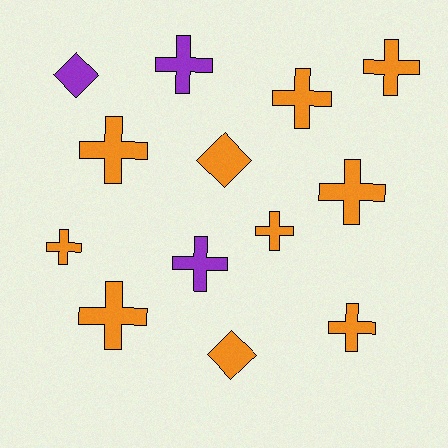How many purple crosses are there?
There are 2 purple crosses.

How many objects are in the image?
There are 13 objects.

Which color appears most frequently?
Orange, with 10 objects.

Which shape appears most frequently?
Cross, with 10 objects.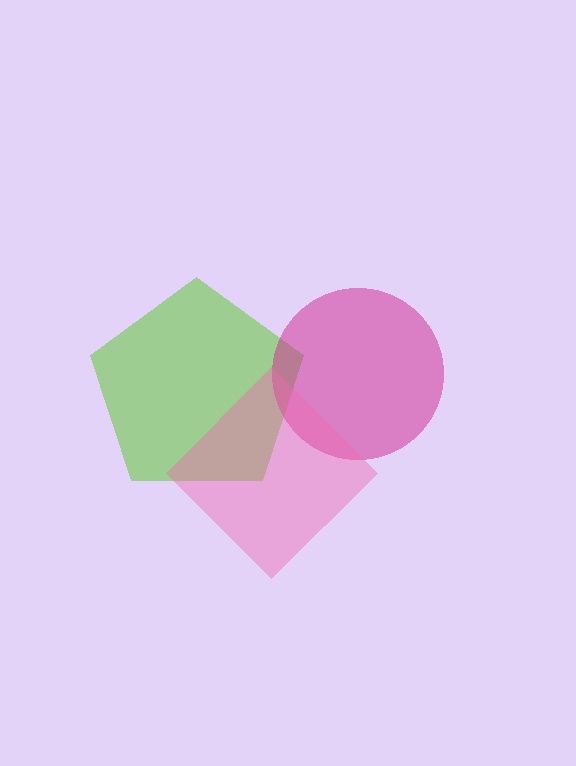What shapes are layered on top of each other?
The layered shapes are: a lime pentagon, a magenta circle, a pink diamond.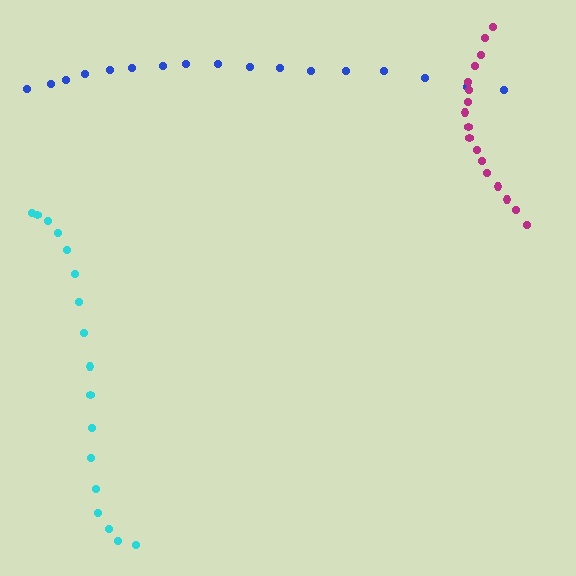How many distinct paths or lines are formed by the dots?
There are 3 distinct paths.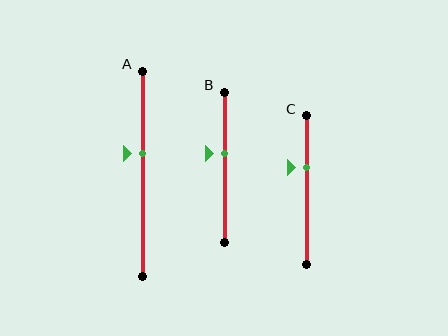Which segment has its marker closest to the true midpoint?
Segment B has its marker closest to the true midpoint.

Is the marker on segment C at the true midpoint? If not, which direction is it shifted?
No, the marker on segment C is shifted upward by about 15% of the segment length.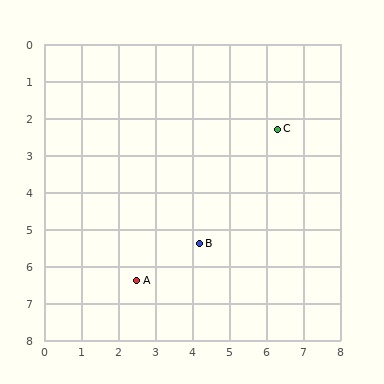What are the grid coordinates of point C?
Point C is at approximately (6.3, 2.3).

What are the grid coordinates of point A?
Point A is at approximately (2.5, 6.4).